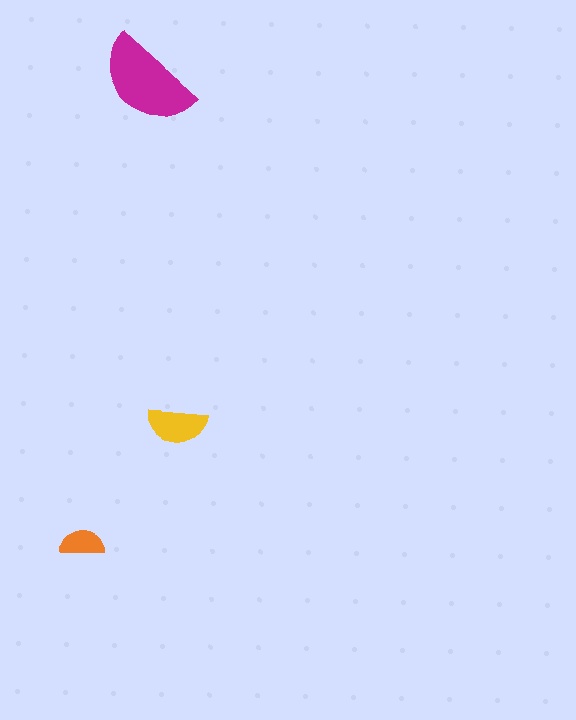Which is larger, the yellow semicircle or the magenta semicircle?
The magenta one.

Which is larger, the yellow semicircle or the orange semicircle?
The yellow one.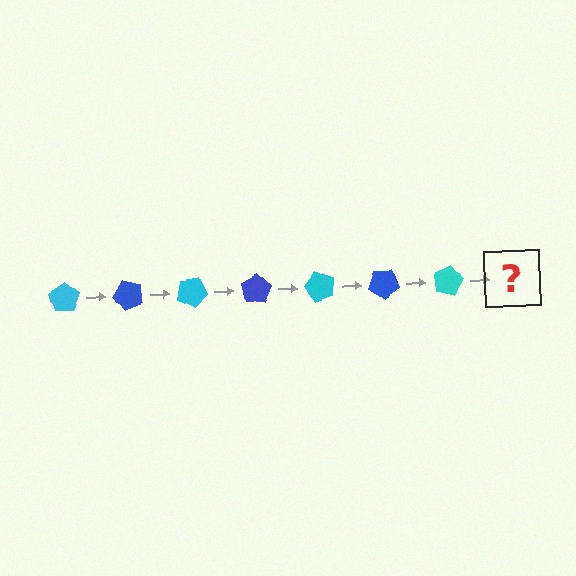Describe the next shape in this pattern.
It should be a blue pentagon, rotated 350 degrees from the start.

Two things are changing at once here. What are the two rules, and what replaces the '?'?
The two rules are that it rotates 50 degrees each step and the color cycles through cyan and blue. The '?' should be a blue pentagon, rotated 350 degrees from the start.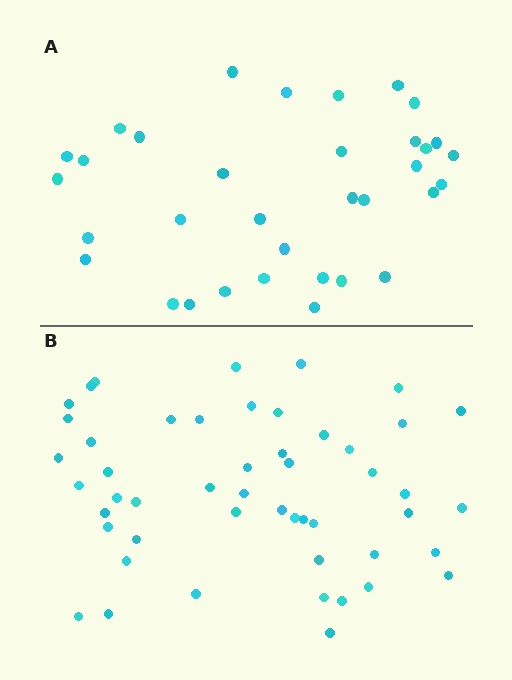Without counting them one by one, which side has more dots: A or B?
Region B (the bottom region) has more dots.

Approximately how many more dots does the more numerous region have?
Region B has approximately 15 more dots than region A.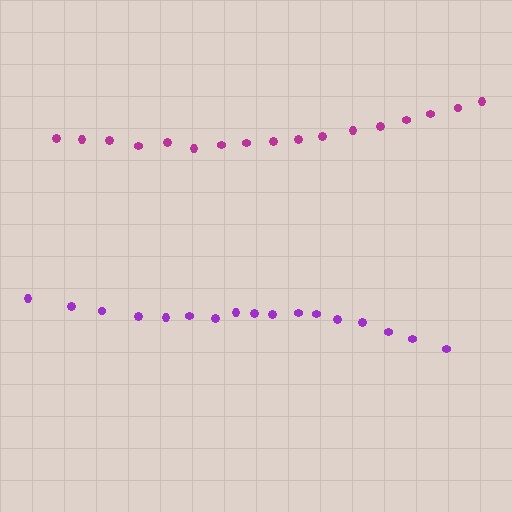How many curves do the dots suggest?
There are 2 distinct paths.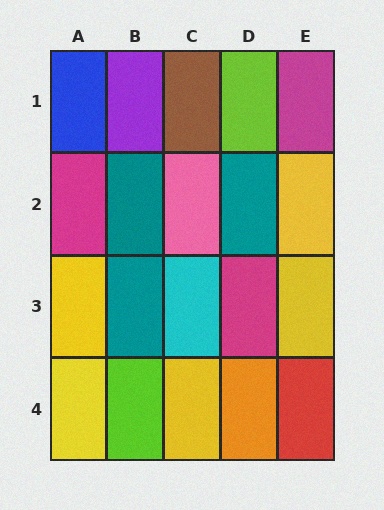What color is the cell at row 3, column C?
Cyan.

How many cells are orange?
1 cell is orange.